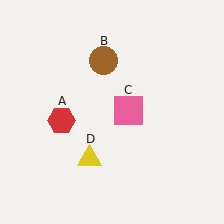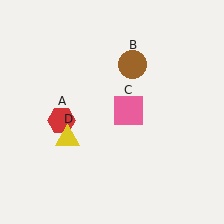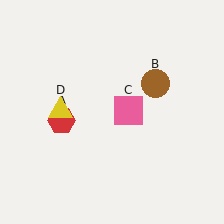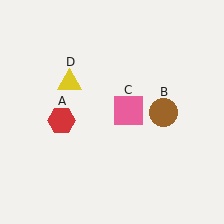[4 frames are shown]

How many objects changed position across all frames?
2 objects changed position: brown circle (object B), yellow triangle (object D).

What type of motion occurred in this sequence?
The brown circle (object B), yellow triangle (object D) rotated clockwise around the center of the scene.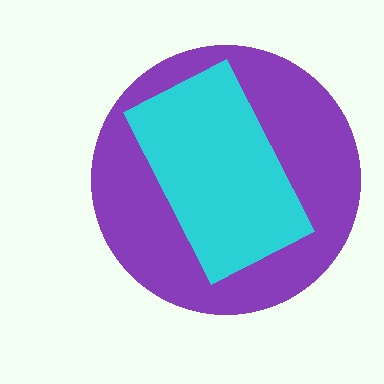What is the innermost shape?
The cyan rectangle.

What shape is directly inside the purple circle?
The cyan rectangle.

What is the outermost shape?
The purple circle.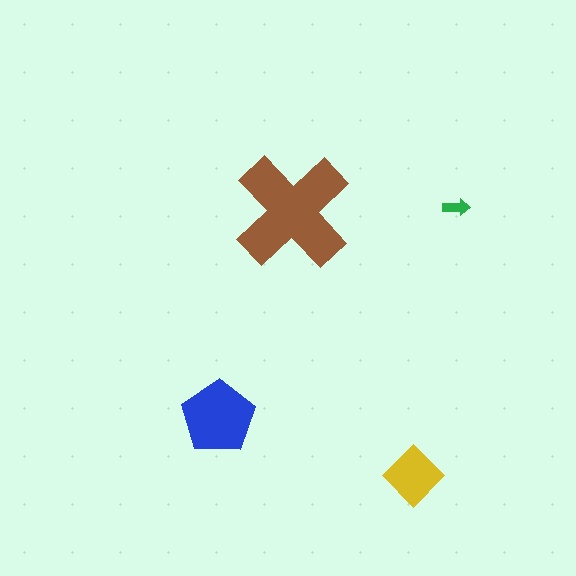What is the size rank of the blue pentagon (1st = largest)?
2nd.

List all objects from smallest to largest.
The green arrow, the yellow diamond, the blue pentagon, the brown cross.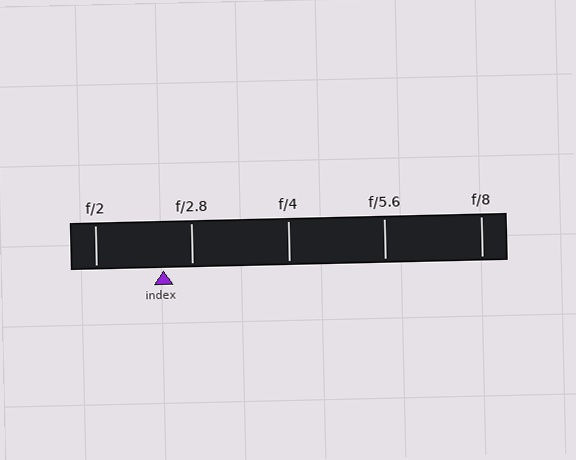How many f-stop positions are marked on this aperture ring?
There are 5 f-stop positions marked.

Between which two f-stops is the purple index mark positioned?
The index mark is between f/2 and f/2.8.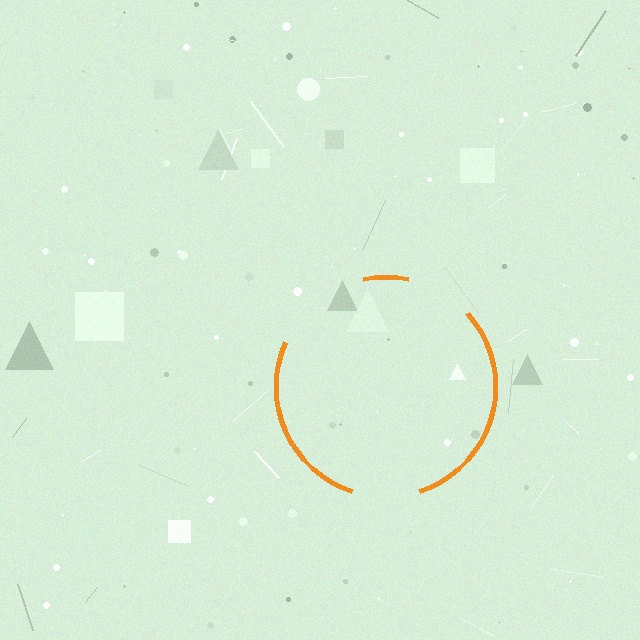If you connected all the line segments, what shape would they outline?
They would outline a circle.